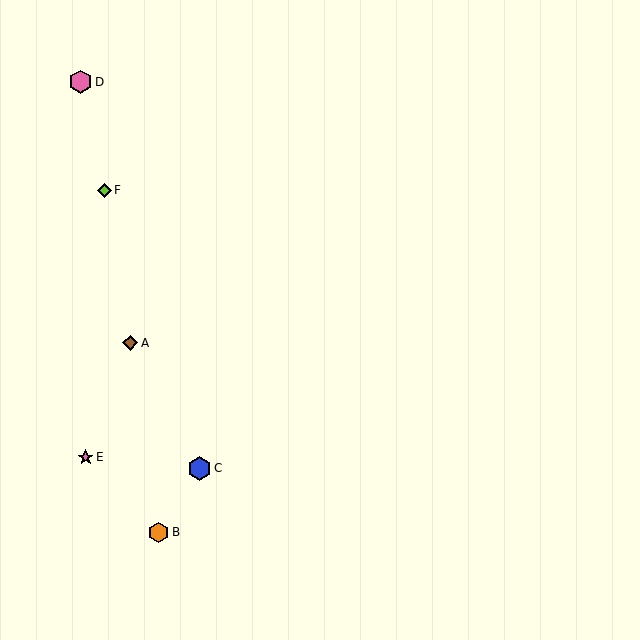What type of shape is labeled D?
Shape D is a pink hexagon.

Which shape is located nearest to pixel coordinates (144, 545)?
The orange hexagon (labeled B) at (158, 532) is nearest to that location.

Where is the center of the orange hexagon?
The center of the orange hexagon is at (158, 532).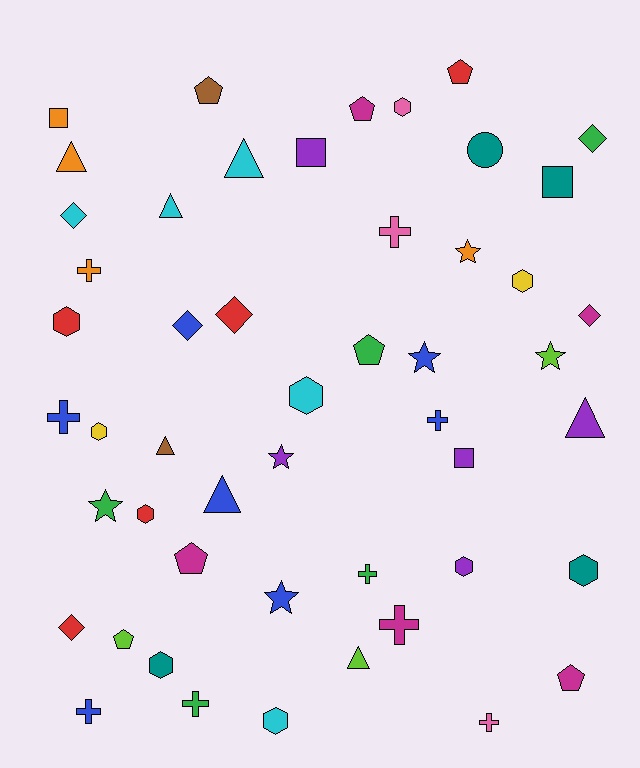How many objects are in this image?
There are 50 objects.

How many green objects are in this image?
There are 5 green objects.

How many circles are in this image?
There is 1 circle.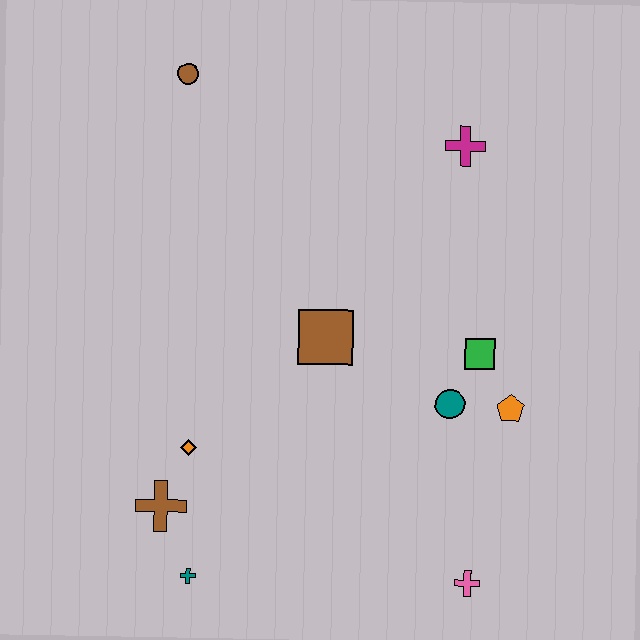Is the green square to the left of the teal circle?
No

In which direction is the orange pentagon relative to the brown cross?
The orange pentagon is to the right of the brown cross.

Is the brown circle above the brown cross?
Yes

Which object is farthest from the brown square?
The brown circle is farthest from the brown square.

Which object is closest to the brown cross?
The orange diamond is closest to the brown cross.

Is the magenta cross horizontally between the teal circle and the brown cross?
No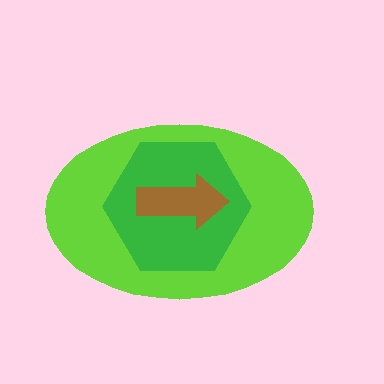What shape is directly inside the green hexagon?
The brown arrow.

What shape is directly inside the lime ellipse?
The green hexagon.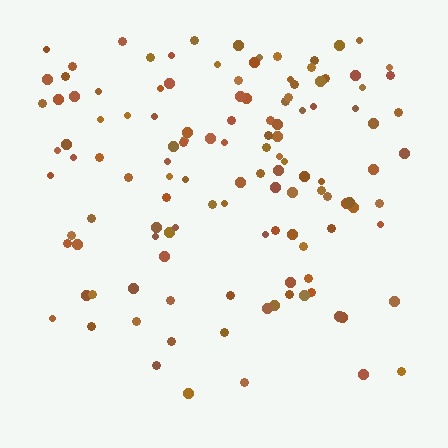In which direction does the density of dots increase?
From bottom to top, with the top side densest.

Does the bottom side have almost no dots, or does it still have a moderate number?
Still a moderate number, just noticeably fewer than the top.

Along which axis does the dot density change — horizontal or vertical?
Vertical.